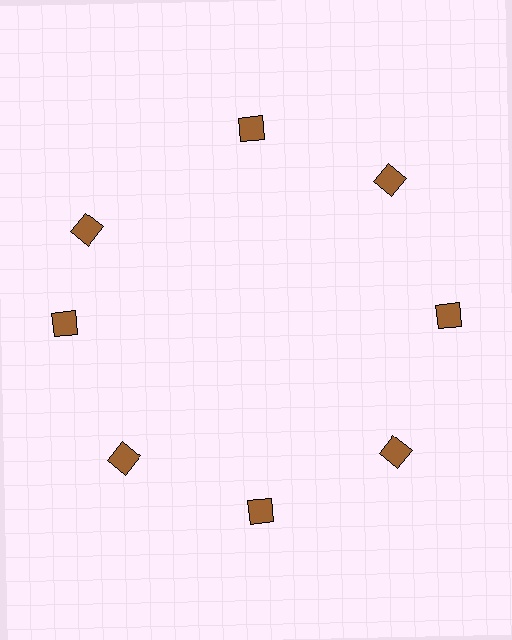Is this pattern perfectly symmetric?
No. The 8 brown diamonds are arranged in a ring, but one element near the 10 o'clock position is rotated out of alignment along the ring, breaking the 8-fold rotational symmetry.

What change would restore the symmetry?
The symmetry would be restored by rotating it back into even spacing with its neighbors so that all 8 diamonds sit at equal angles and equal distance from the center.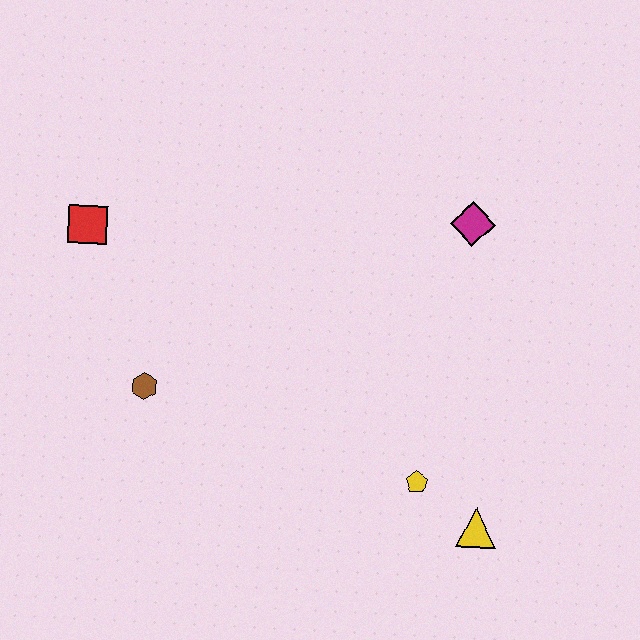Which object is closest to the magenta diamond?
The yellow pentagon is closest to the magenta diamond.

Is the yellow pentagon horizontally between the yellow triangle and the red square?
Yes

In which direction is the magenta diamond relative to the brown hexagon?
The magenta diamond is to the right of the brown hexagon.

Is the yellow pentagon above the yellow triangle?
Yes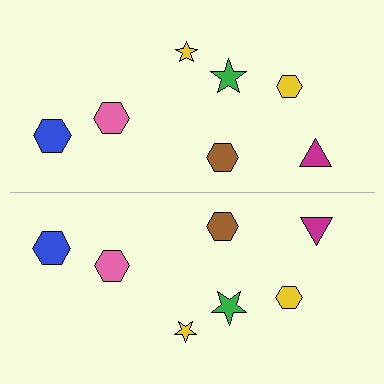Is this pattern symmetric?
Yes, this pattern has bilateral (reflection) symmetry.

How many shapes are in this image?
There are 14 shapes in this image.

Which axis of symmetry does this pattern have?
The pattern has a horizontal axis of symmetry running through the center of the image.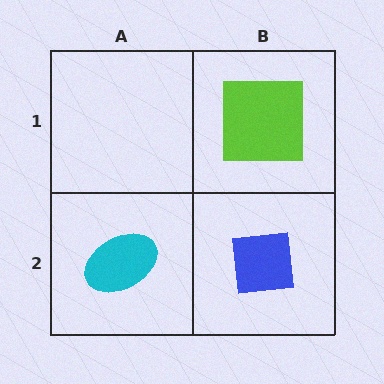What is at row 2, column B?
A blue square.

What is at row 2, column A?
A cyan ellipse.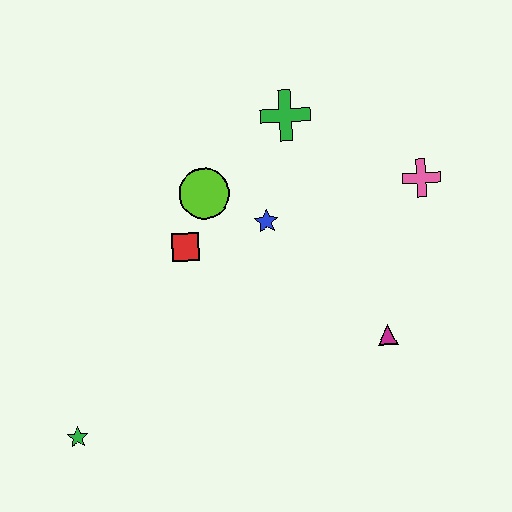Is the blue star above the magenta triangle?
Yes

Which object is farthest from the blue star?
The green star is farthest from the blue star.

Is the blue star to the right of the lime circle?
Yes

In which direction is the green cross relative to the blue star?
The green cross is above the blue star.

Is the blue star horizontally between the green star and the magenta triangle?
Yes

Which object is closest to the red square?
The lime circle is closest to the red square.